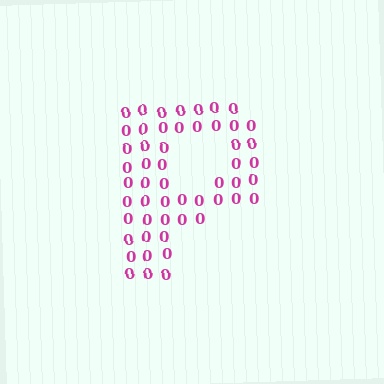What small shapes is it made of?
It is made of small digit 0's.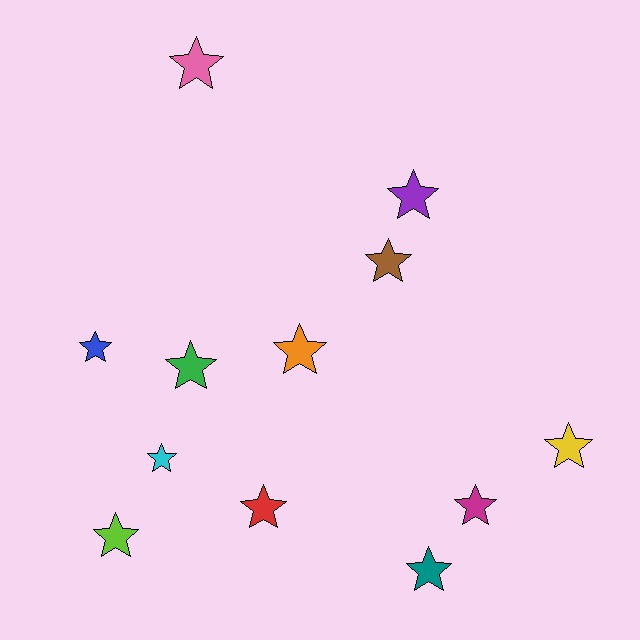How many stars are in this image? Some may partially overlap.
There are 12 stars.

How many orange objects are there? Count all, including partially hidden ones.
There is 1 orange object.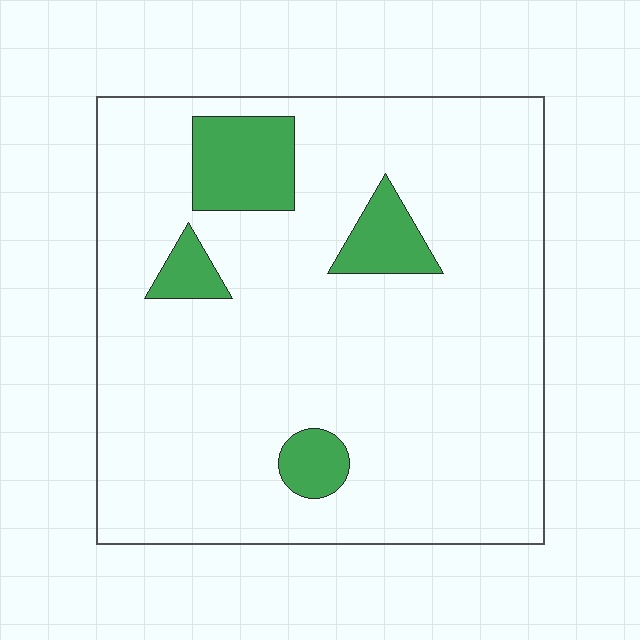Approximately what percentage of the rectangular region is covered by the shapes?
Approximately 10%.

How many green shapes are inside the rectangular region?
4.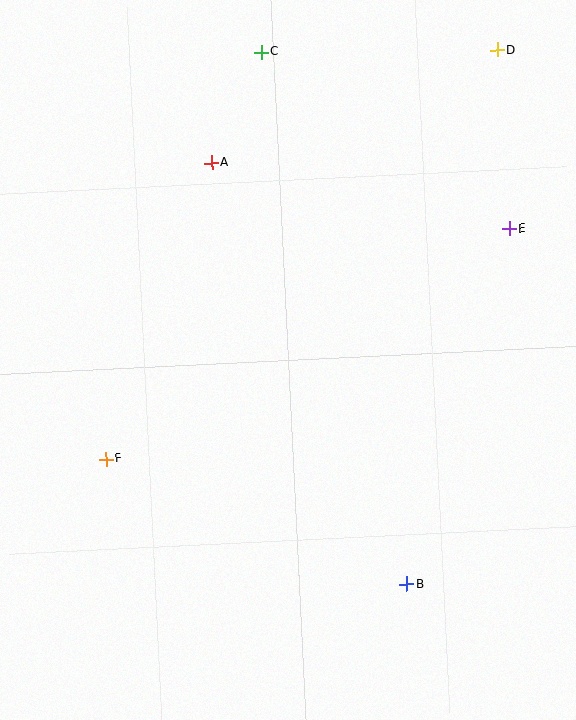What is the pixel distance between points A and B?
The distance between A and B is 464 pixels.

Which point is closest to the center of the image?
Point F at (106, 459) is closest to the center.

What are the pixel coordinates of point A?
Point A is at (212, 163).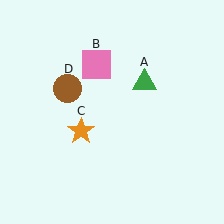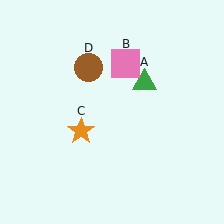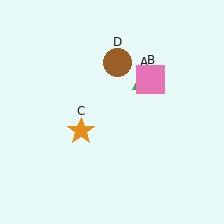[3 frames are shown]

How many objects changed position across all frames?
2 objects changed position: pink square (object B), brown circle (object D).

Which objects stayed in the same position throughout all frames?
Green triangle (object A) and orange star (object C) remained stationary.